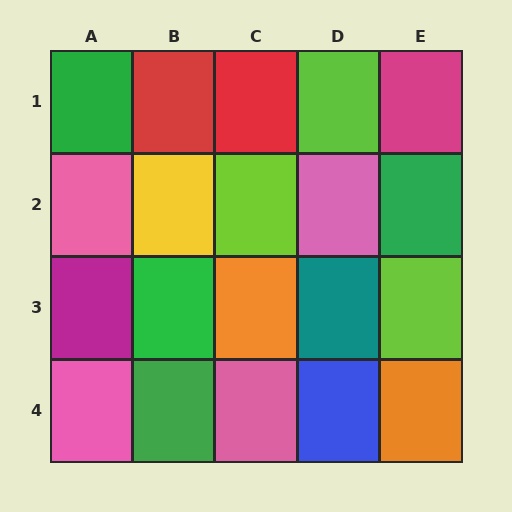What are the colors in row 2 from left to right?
Pink, yellow, lime, pink, green.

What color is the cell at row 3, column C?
Orange.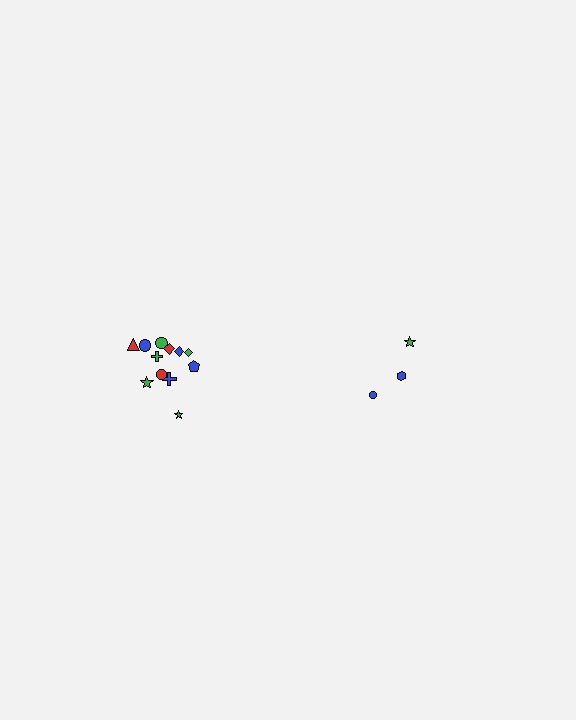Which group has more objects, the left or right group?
The left group.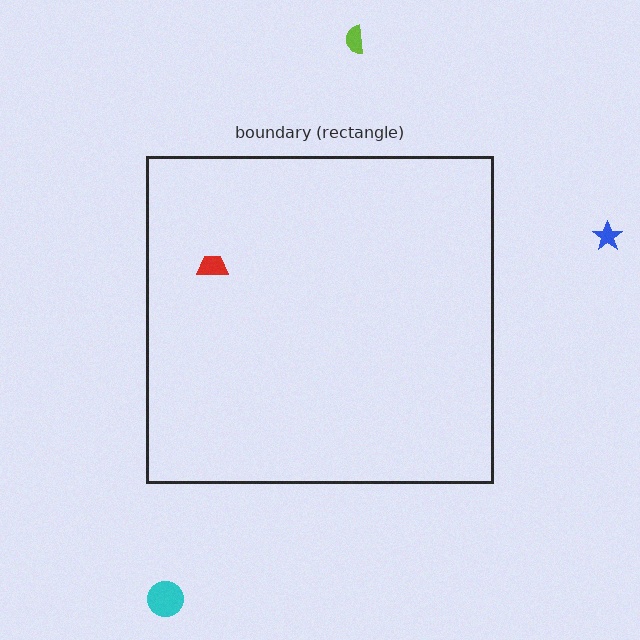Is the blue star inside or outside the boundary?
Outside.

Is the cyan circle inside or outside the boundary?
Outside.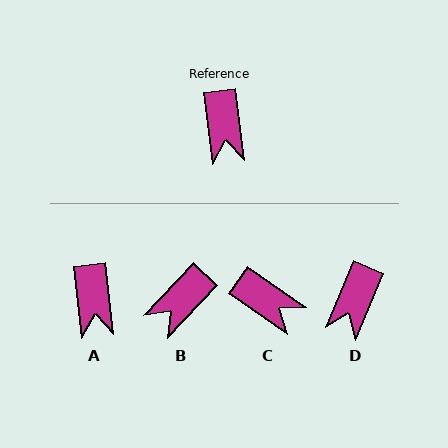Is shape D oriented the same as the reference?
No, it is off by about 29 degrees.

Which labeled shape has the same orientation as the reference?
A.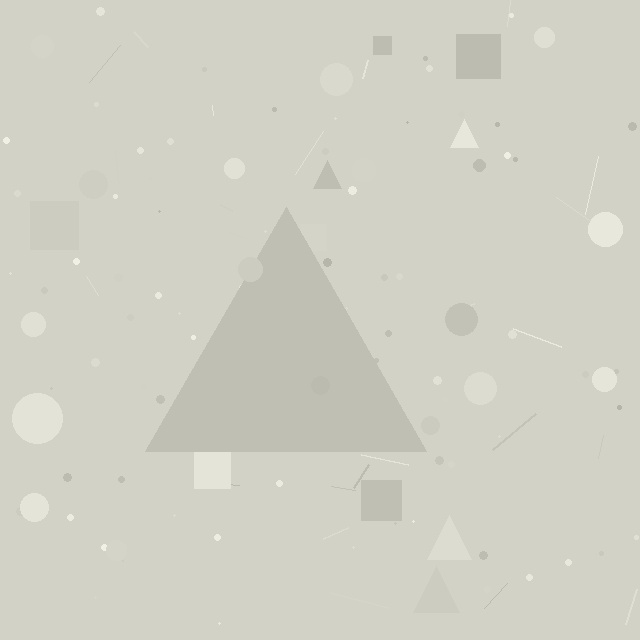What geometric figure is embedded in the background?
A triangle is embedded in the background.